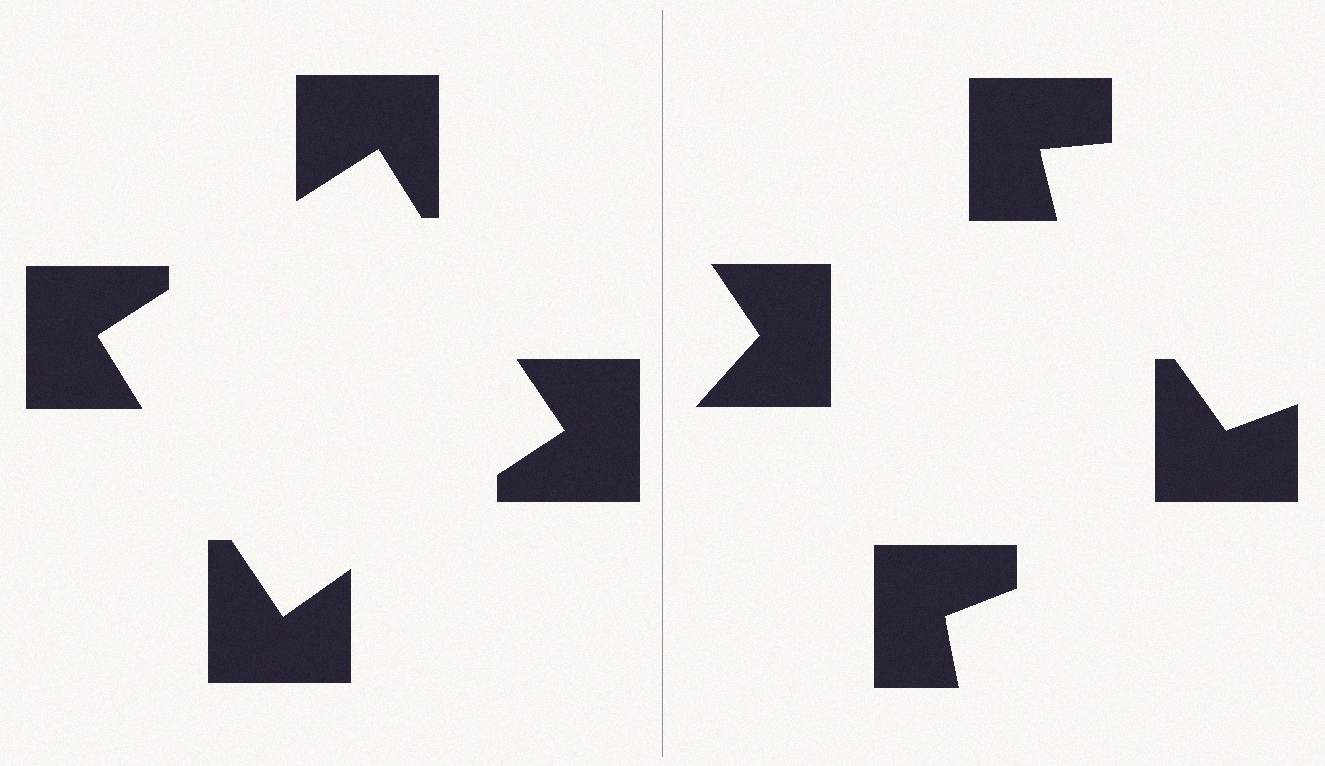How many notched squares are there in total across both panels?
8 — 4 on each side.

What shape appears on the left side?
An illusory square.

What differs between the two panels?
The notched squares are positioned identically on both sides; only the wedge orientations differ. On the left they align to a square; on the right they are misaligned.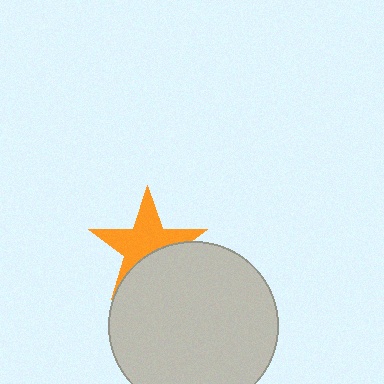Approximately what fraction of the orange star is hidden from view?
Roughly 37% of the orange star is hidden behind the light gray circle.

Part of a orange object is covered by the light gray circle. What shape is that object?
It is a star.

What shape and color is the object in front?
The object in front is a light gray circle.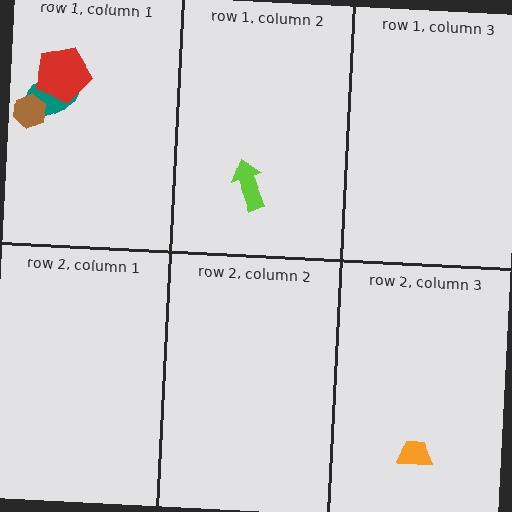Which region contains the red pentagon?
The row 1, column 1 region.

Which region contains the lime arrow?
The row 1, column 2 region.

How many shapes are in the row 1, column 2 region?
1.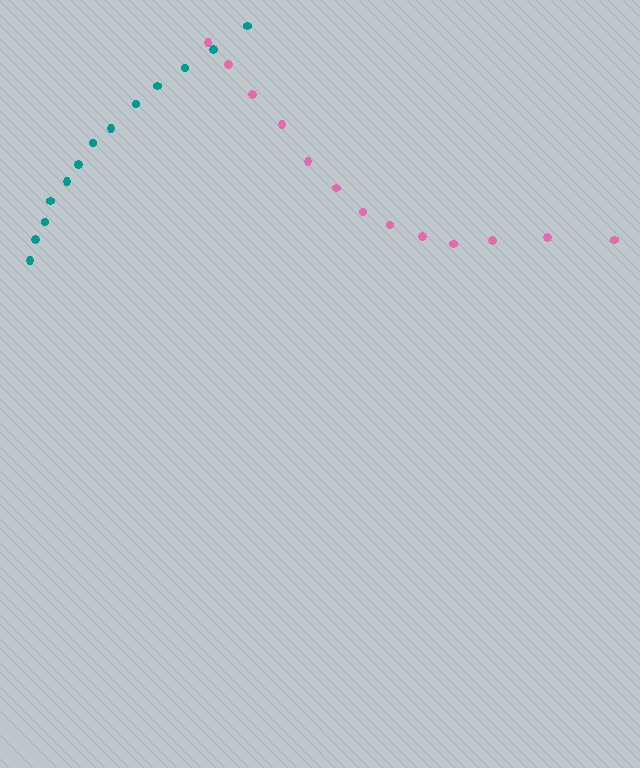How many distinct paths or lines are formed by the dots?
There are 2 distinct paths.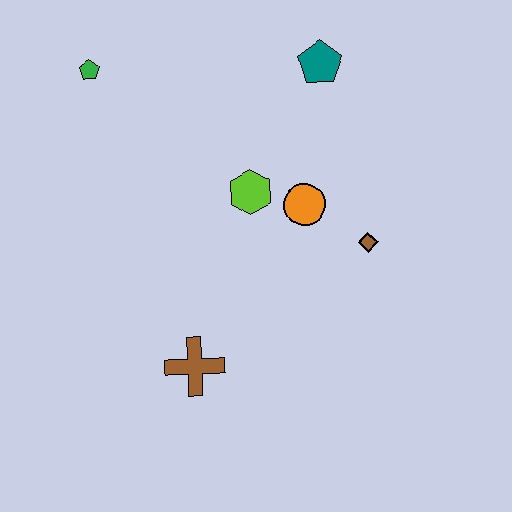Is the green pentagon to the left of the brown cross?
Yes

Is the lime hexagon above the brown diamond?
Yes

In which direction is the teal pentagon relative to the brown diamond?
The teal pentagon is above the brown diamond.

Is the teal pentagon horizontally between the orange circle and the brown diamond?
Yes